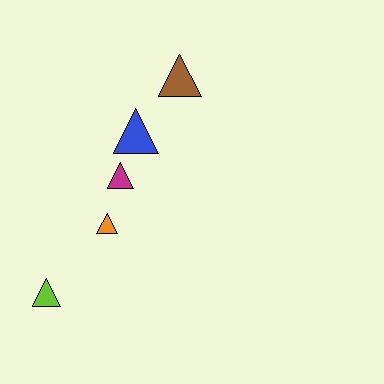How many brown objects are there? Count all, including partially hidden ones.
There is 1 brown object.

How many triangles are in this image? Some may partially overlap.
There are 5 triangles.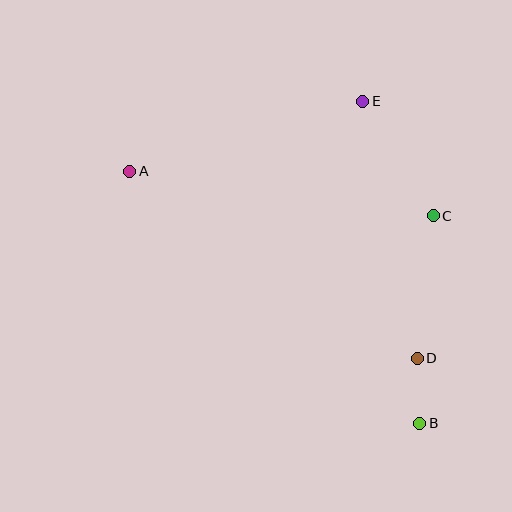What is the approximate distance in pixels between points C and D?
The distance between C and D is approximately 144 pixels.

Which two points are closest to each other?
Points B and D are closest to each other.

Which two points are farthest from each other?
Points A and B are farthest from each other.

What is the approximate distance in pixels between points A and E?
The distance between A and E is approximately 243 pixels.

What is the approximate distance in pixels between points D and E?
The distance between D and E is approximately 263 pixels.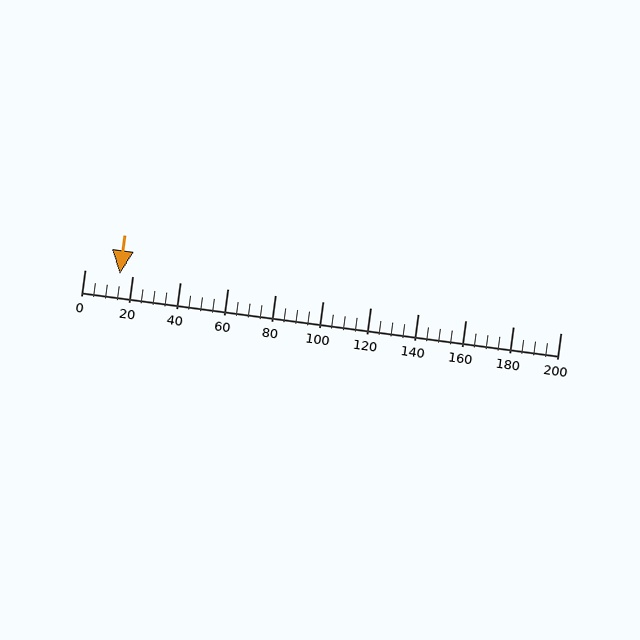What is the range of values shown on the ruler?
The ruler shows values from 0 to 200.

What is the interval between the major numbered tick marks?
The major tick marks are spaced 20 units apart.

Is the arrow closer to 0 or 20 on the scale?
The arrow is closer to 20.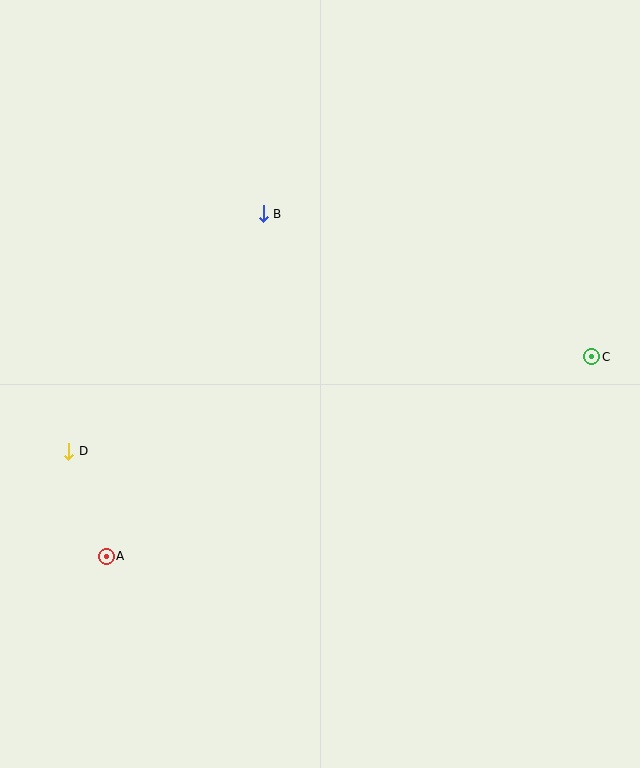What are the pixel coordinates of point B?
Point B is at (263, 214).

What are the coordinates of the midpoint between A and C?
The midpoint between A and C is at (349, 456).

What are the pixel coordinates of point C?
Point C is at (592, 357).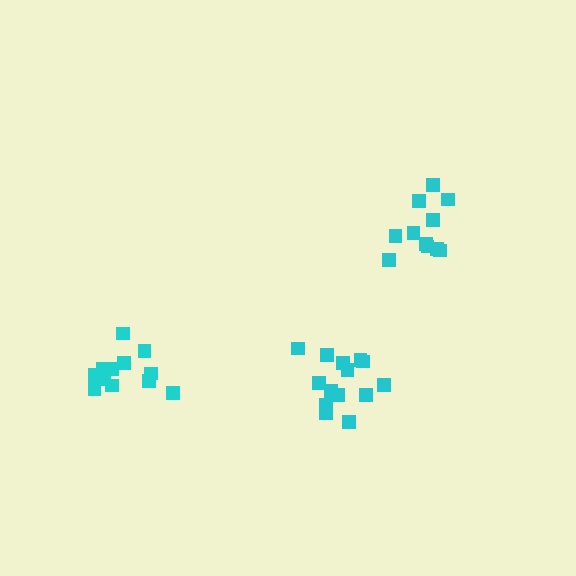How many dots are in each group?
Group 1: 14 dots, Group 2: 11 dots, Group 3: 12 dots (37 total).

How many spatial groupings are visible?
There are 3 spatial groupings.